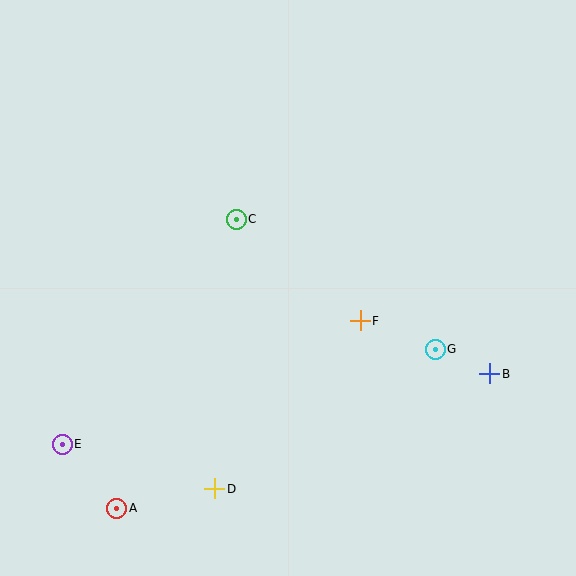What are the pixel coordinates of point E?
Point E is at (62, 444).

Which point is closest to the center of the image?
Point F at (360, 321) is closest to the center.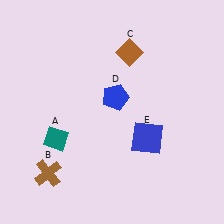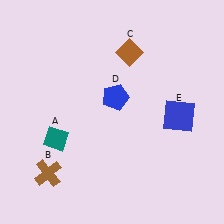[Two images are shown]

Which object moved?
The blue square (E) moved right.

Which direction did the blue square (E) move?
The blue square (E) moved right.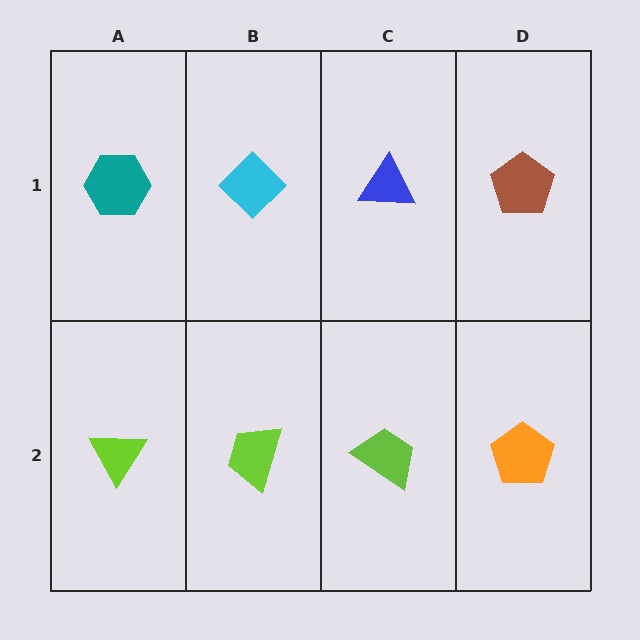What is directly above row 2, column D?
A brown pentagon.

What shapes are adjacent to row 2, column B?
A cyan diamond (row 1, column B), a lime triangle (row 2, column A), a lime trapezoid (row 2, column C).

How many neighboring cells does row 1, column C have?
3.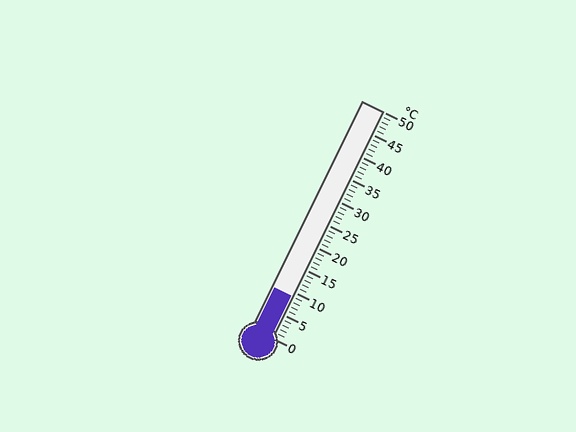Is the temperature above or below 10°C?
The temperature is below 10°C.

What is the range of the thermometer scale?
The thermometer scale ranges from 0°C to 50°C.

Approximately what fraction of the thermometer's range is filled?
The thermometer is filled to approximately 20% of its range.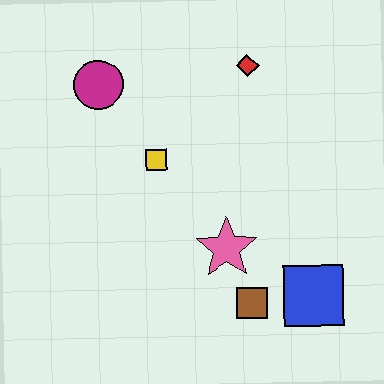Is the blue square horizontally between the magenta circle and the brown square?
No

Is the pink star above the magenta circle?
No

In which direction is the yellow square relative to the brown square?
The yellow square is above the brown square.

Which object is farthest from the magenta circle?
The blue square is farthest from the magenta circle.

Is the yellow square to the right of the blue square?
No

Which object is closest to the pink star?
The brown square is closest to the pink star.